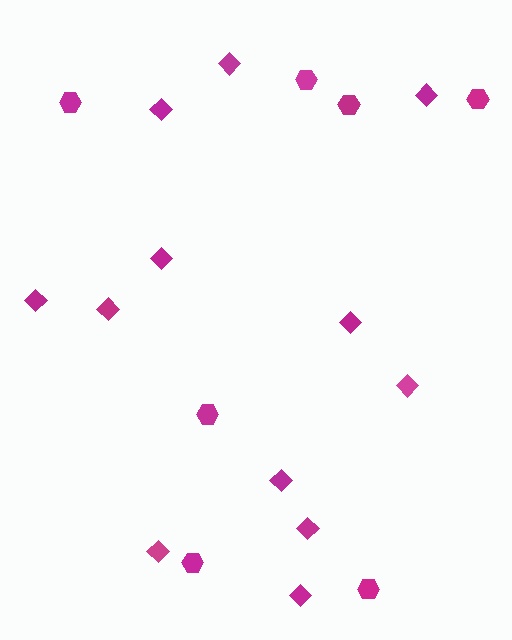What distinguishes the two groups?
There are 2 groups: one group of diamonds (12) and one group of hexagons (7).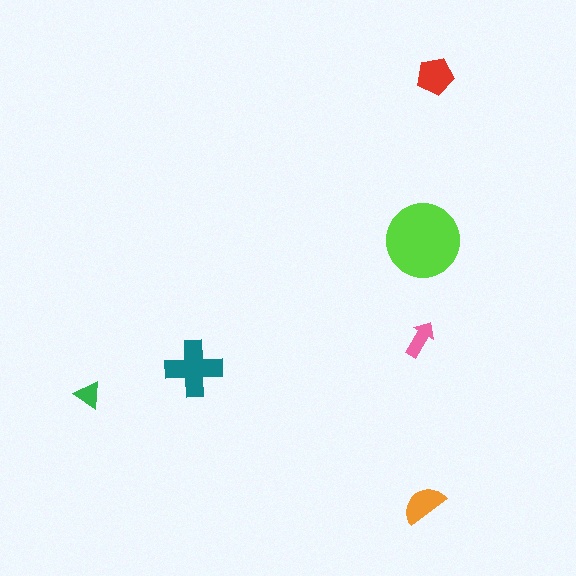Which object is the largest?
The lime circle.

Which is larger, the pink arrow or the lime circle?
The lime circle.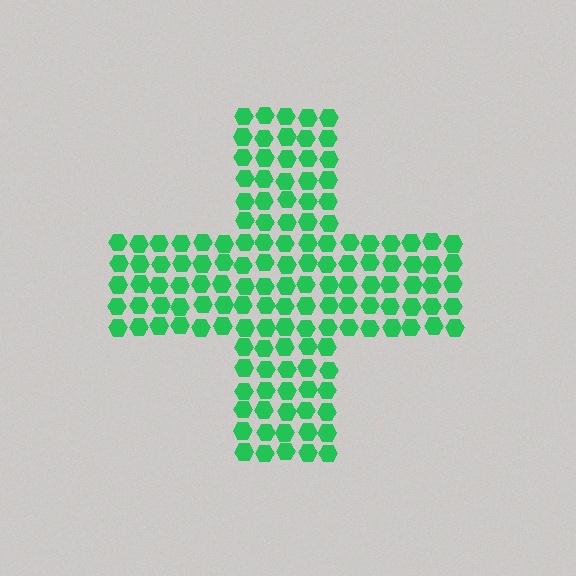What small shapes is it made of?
It is made of small hexagons.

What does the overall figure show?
The overall figure shows a cross.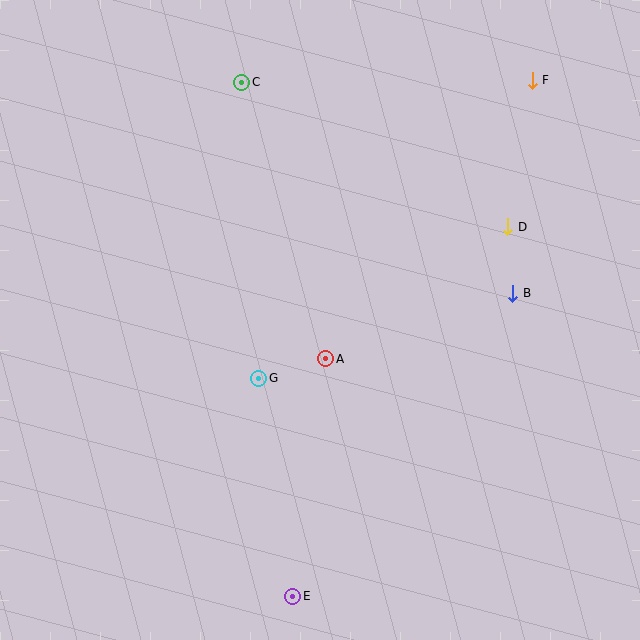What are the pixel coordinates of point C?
Point C is at (242, 82).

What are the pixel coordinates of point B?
Point B is at (513, 293).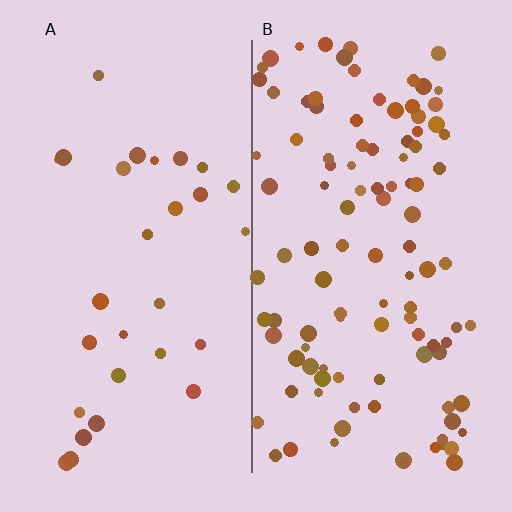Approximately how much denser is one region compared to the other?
Approximately 3.7× — region B over region A.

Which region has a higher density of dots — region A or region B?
B (the right).